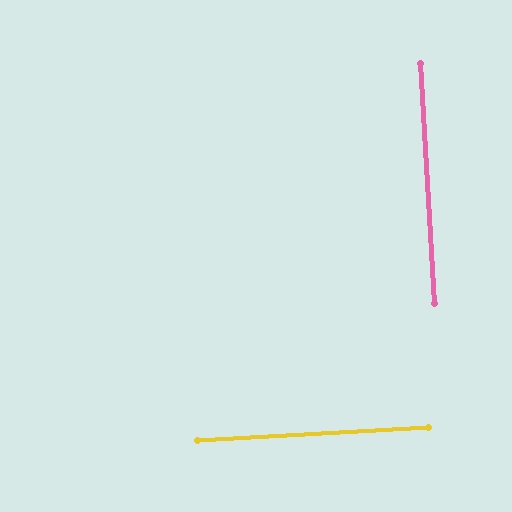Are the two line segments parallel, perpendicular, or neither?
Perpendicular — they meet at approximately 90°.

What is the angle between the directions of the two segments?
Approximately 90 degrees.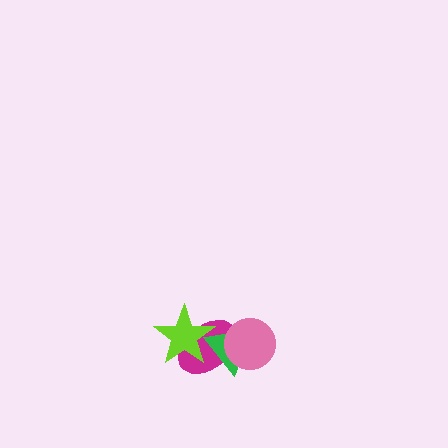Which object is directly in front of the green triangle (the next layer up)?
The lime star is directly in front of the green triangle.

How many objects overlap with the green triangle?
3 objects overlap with the green triangle.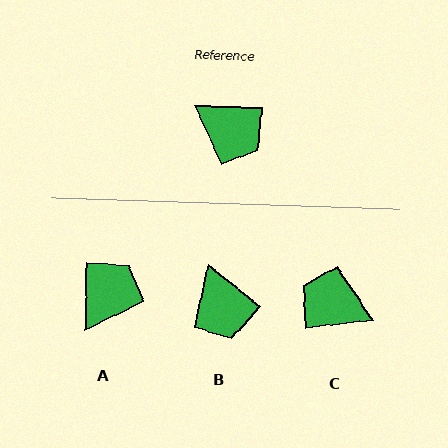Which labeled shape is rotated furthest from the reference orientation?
C, about 171 degrees away.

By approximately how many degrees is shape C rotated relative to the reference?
Approximately 171 degrees clockwise.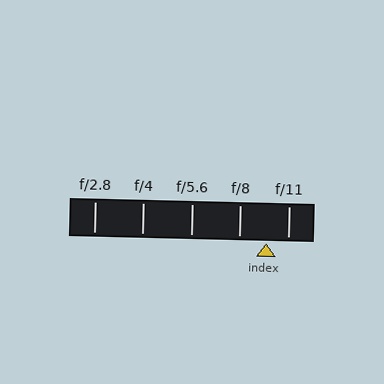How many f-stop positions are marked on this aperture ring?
There are 5 f-stop positions marked.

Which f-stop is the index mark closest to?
The index mark is closest to f/11.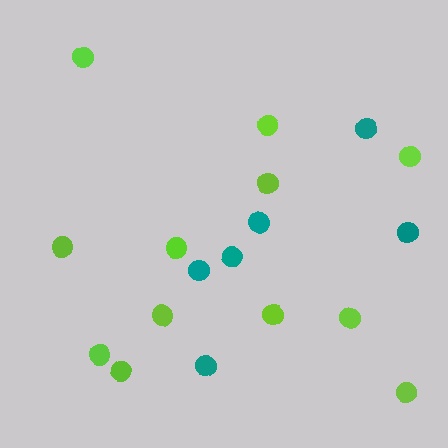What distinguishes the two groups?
There are 2 groups: one group of teal circles (6) and one group of lime circles (12).